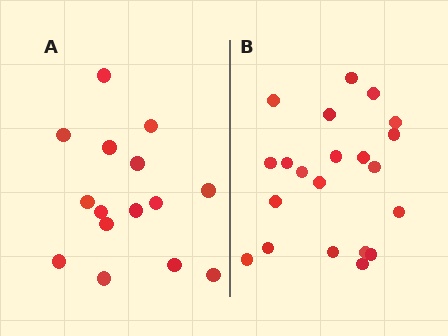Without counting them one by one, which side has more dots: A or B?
Region B (the right region) has more dots.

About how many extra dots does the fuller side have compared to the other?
Region B has about 6 more dots than region A.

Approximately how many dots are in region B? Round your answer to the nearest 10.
About 20 dots. (The exact count is 21, which rounds to 20.)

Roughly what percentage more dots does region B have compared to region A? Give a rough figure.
About 40% more.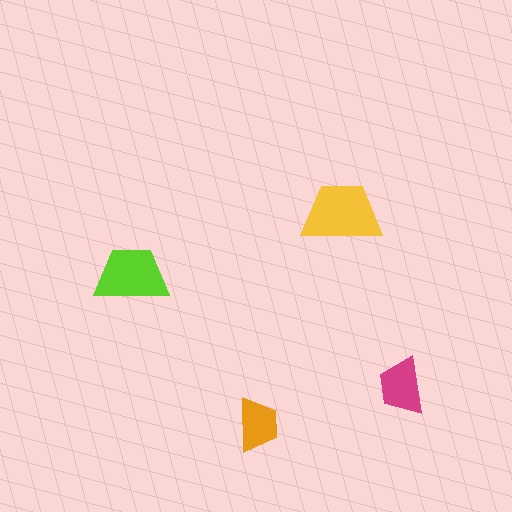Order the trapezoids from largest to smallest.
the yellow one, the lime one, the magenta one, the orange one.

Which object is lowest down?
The orange trapezoid is bottommost.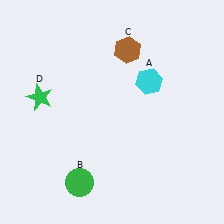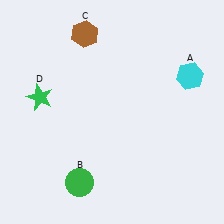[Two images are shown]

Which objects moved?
The objects that moved are: the cyan hexagon (A), the brown hexagon (C).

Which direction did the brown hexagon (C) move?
The brown hexagon (C) moved left.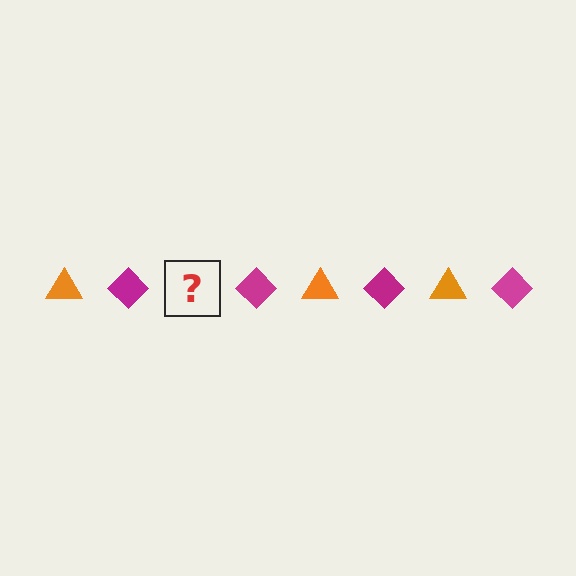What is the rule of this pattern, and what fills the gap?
The rule is that the pattern alternates between orange triangle and magenta diamond. The gap should be filled with an orange triangle.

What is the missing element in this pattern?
The missing element is an orange triangle.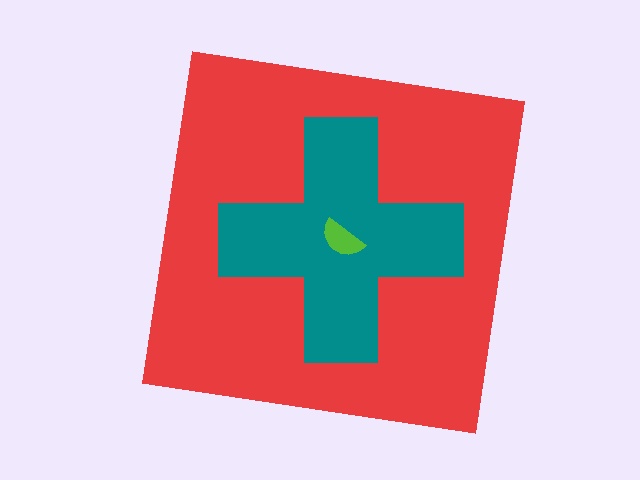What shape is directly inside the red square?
The teal cross.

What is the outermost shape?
The red square.